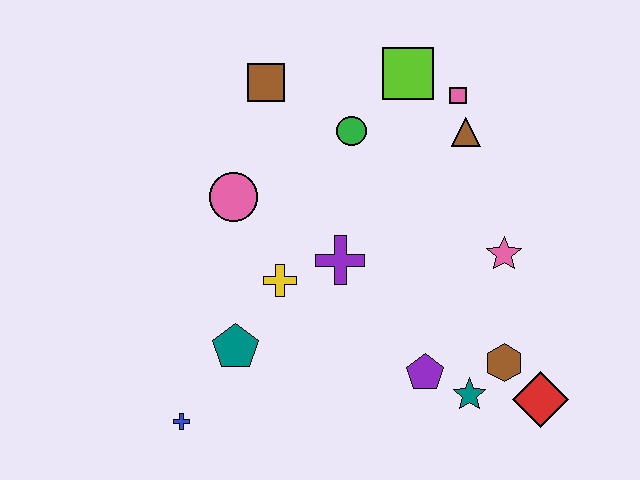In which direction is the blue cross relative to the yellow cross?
The blue cross is below the yellow cross.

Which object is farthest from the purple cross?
The red diamond is farthest from the purple cross.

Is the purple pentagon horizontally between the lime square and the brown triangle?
Yes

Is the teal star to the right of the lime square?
Yes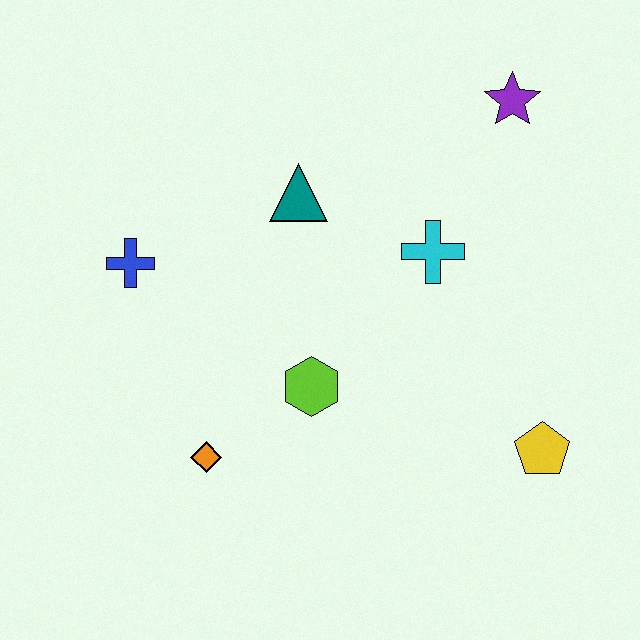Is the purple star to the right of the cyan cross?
Yes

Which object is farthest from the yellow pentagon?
The blue cross is farthest from the yellow pentagon.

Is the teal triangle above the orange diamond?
Yes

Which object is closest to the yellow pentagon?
The cyan cross is closest to the yellow pentagon.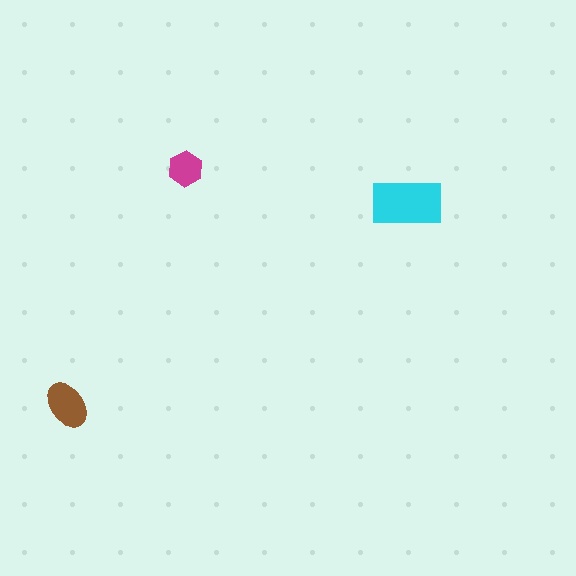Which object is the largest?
The cyan rectangle.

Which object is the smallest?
The magenta hexagon.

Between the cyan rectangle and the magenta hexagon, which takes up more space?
The cyan rectangle.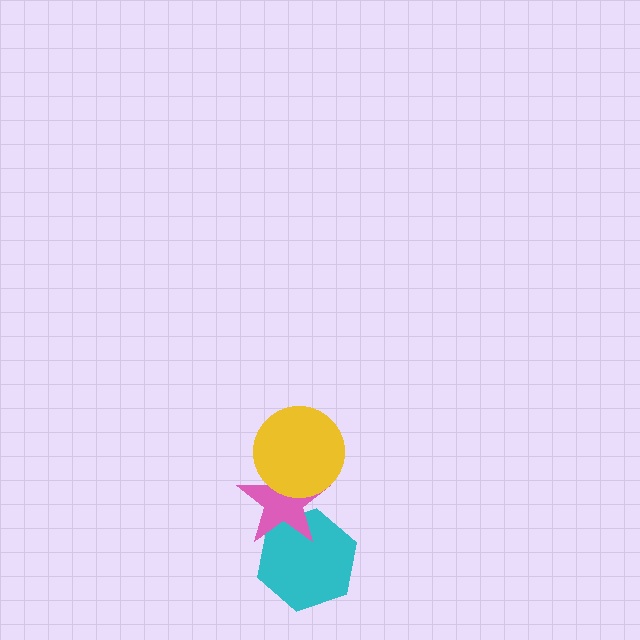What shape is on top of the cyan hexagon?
The pink star is on top of the cyan hexagon.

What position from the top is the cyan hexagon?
The cyan hexagon is 3rd from the top.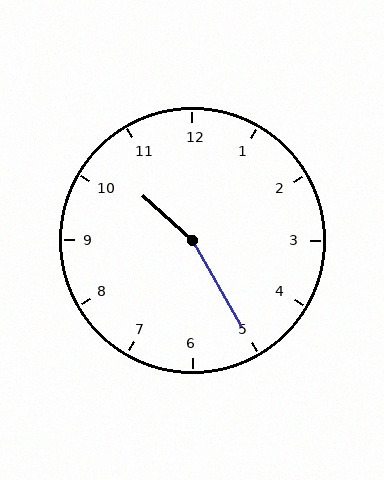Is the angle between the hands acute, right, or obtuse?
It is obtuse.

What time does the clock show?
10:25.